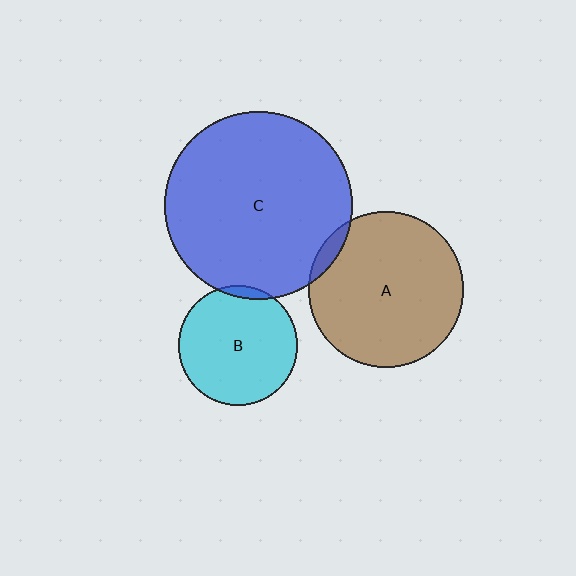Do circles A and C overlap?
Yes.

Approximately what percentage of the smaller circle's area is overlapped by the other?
Approximately 5%.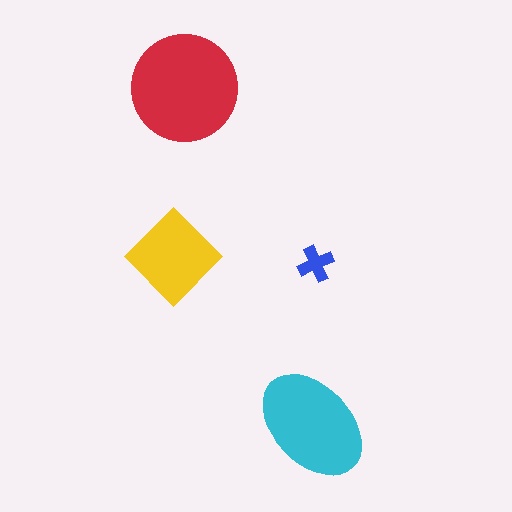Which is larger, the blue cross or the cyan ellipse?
The cyan ellipse.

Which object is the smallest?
The blue cross.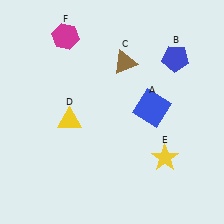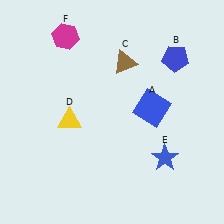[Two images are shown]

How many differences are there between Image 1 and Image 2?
There is 1 difference between the two images.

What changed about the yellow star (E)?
In Image 1, E is yellow. In Image 2, it changed to blue.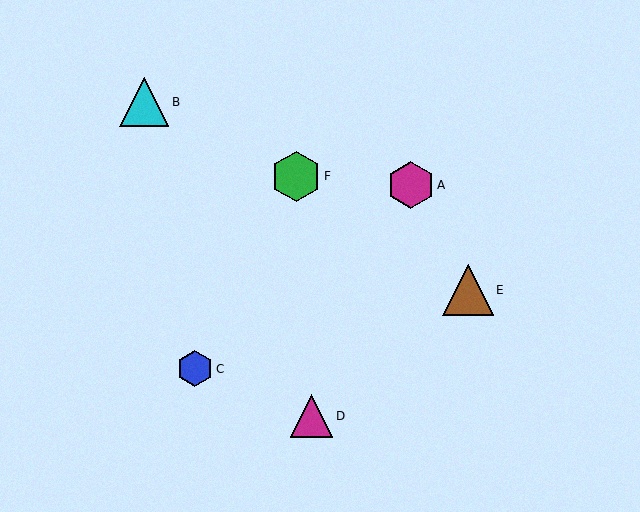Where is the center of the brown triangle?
The center of the brown triangle is at (468, 290).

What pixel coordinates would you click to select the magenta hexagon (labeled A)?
Click at (411, 185) to select the magenta hexagon A.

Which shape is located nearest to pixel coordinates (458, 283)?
The brown triangle (labeled E) at (468, 290) is nearest to that location.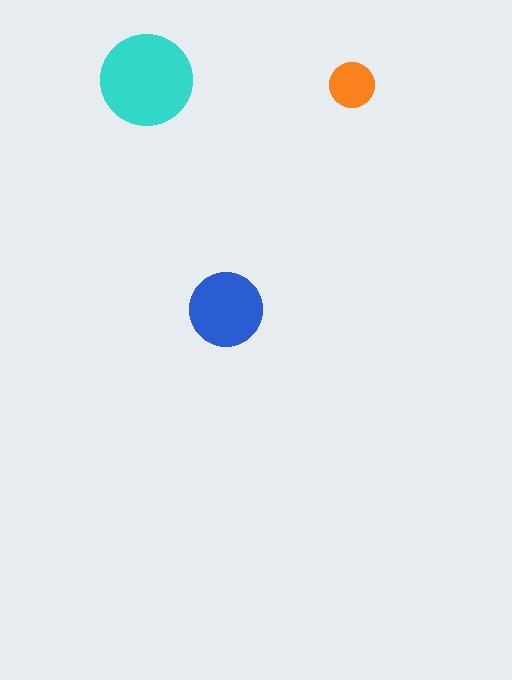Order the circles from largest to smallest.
the cyan one, the blue one, the orange one.